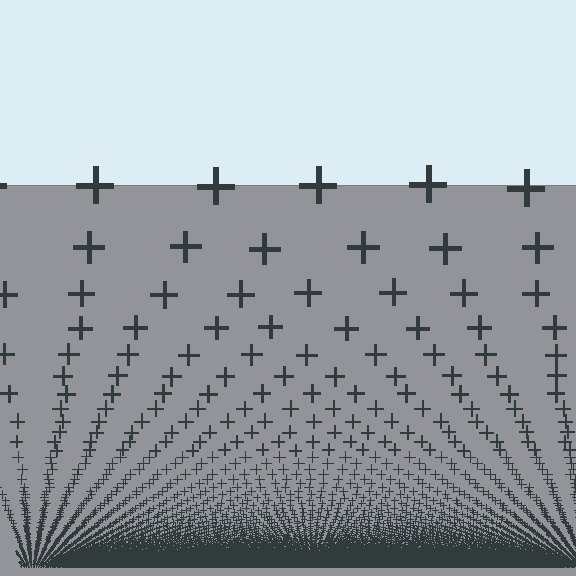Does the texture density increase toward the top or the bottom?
Density increases toward the bottom.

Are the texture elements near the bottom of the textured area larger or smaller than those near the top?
Smaller. The gradient is inverted — elements near the bottom are smaller and denser.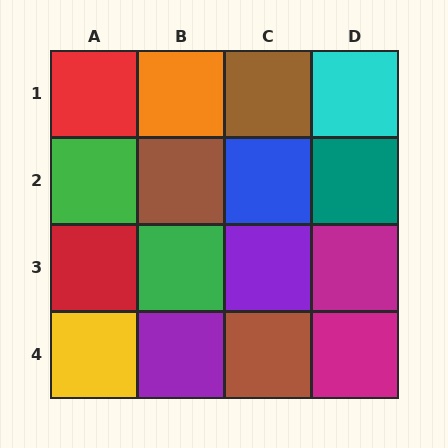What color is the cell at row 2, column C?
Blue.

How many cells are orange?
1 cell is orange.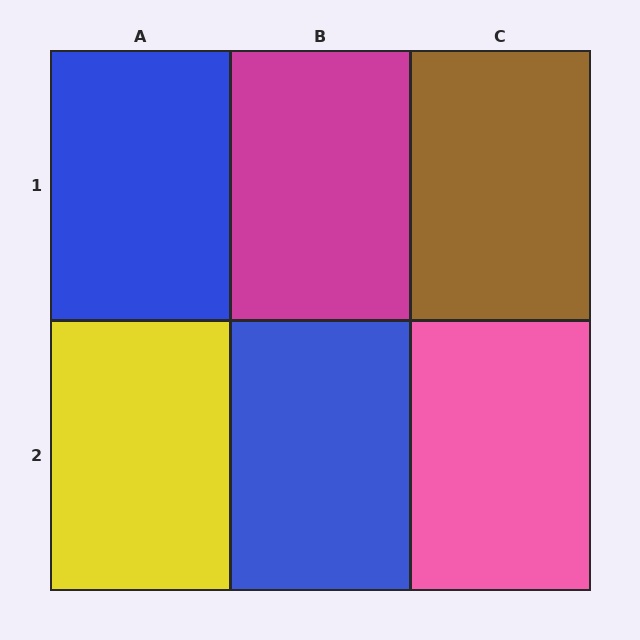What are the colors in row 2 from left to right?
Yellow, blue, pink.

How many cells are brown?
1 cell is brown.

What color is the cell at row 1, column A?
Blue.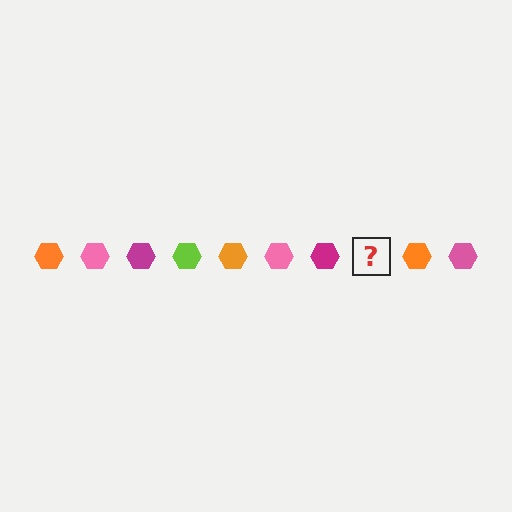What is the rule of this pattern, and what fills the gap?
The rule is that the pattern cycles through orange, pink, magenta, lime hexagons. The gap should be filled with a lime hexagon.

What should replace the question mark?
The question mark should be replaced with a lime hexagon.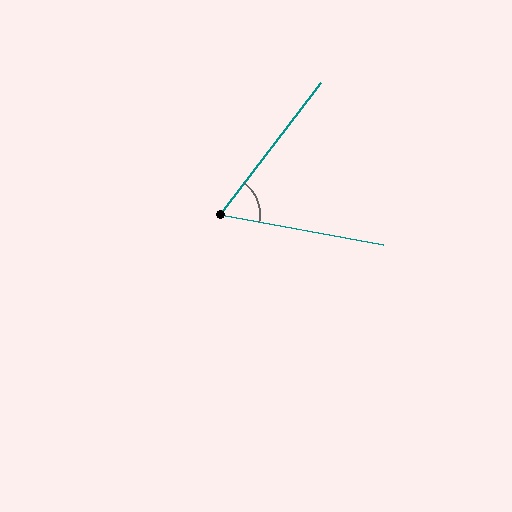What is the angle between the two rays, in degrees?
Approximately 63 degrees.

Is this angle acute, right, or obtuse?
It is acute.